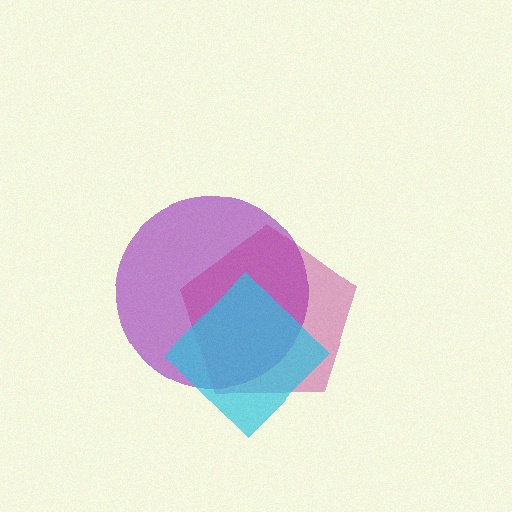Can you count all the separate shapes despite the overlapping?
Yes, there are 3 separate shapes.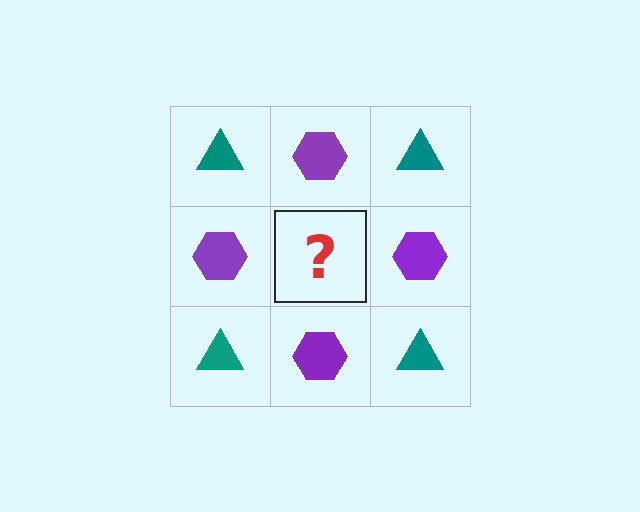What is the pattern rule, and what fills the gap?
The rule is that it alternates teal triangle and purple hexagon in a checkerboard pattern. The gap should be filled with a teal triangle.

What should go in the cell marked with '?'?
The missing cell should contain a teal triangle.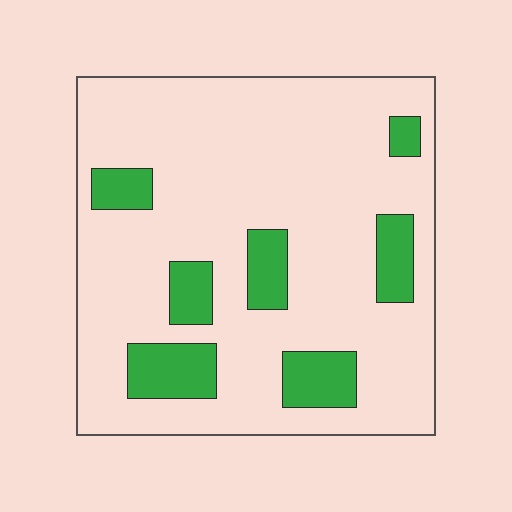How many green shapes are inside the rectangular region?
7.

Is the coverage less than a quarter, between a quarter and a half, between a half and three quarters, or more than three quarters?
Less than a quarter.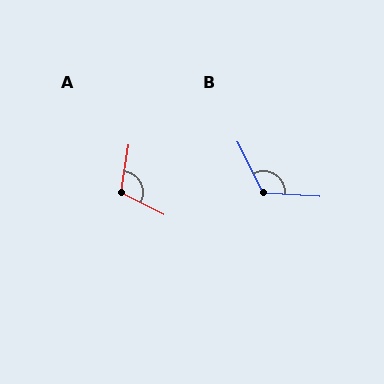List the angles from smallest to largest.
A (108°), B (120°).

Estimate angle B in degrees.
Approximately 120 degrees.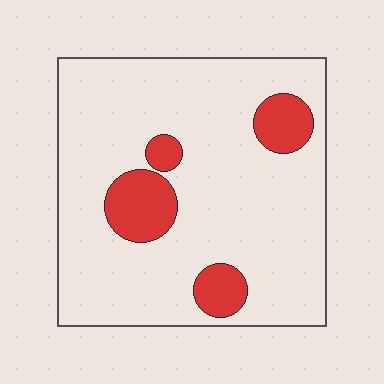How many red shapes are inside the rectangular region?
4.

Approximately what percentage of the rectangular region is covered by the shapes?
Approximately 15%.